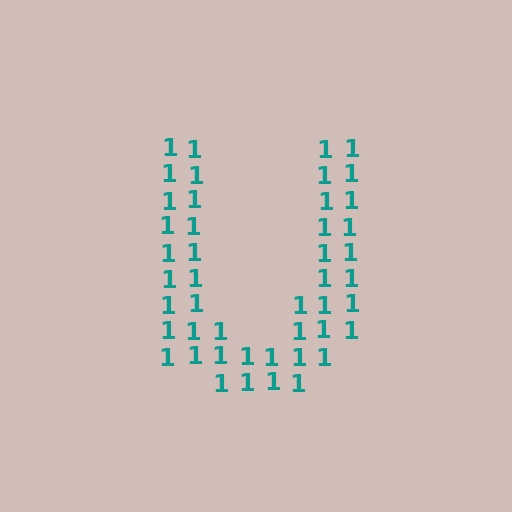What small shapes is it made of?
It is made of small digit 1's.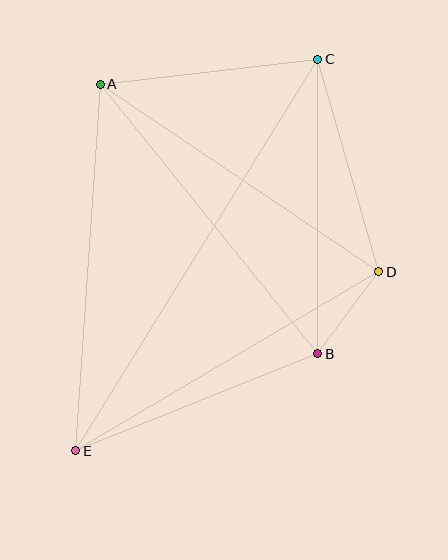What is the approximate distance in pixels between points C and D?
The distance between C and D is approximately 221 pixels.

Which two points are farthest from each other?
Points C and E are farthest from each other.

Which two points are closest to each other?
Points B and D are closest to each other.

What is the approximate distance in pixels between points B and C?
The distance between B and C is approximately 295 pixels.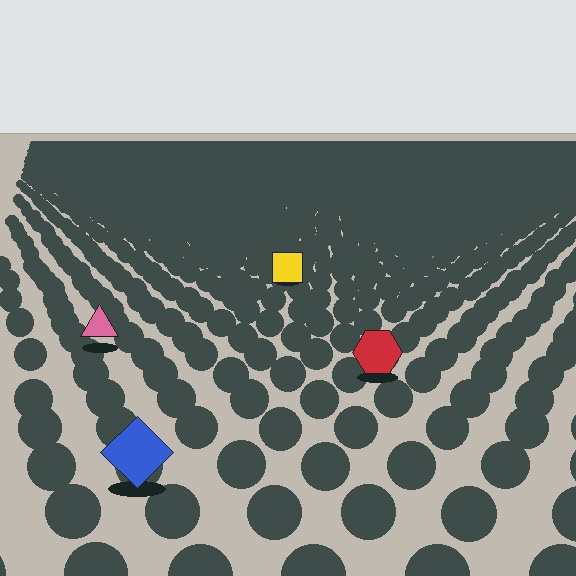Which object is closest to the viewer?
The blue diamond is closest. The texture marks near it are larger and more spread out.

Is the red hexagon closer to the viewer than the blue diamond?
No. The blue diamond is closer — you can tell from the texture gradient: the ground texture is coarser near it.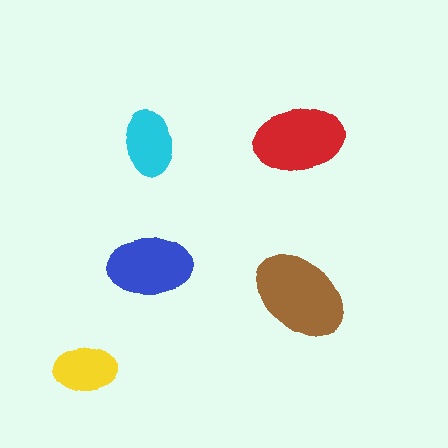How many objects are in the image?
There are 5 objects in the image.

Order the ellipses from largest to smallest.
the brown one, the red one, the blue one, the cyan one, the yellow one.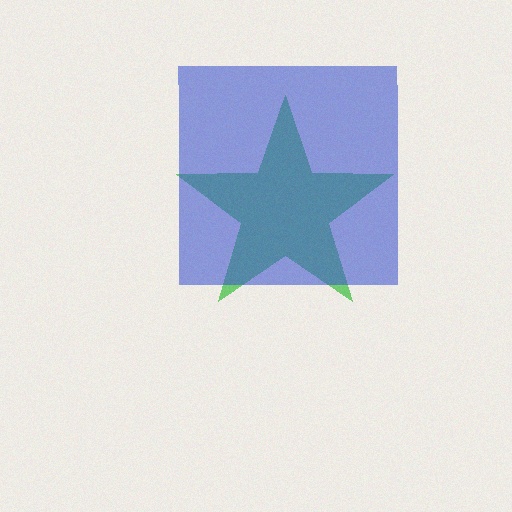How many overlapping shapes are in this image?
There are 2 overlapping shapes in the image.